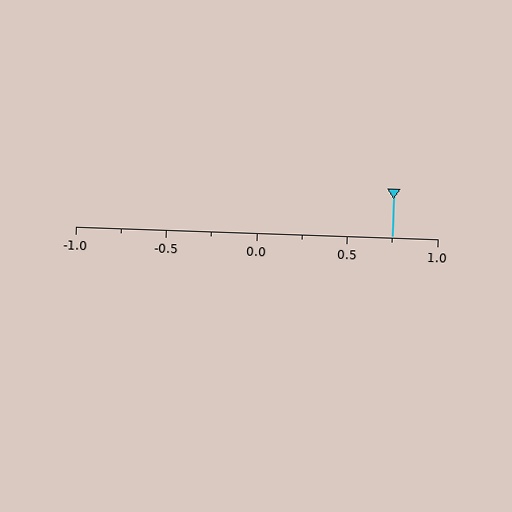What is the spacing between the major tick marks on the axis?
The major ticks are spaced 0.5 apart.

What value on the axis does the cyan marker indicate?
The marker indicates approximately 0.75.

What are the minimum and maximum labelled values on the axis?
The axis runs from -1.0 to 1.0.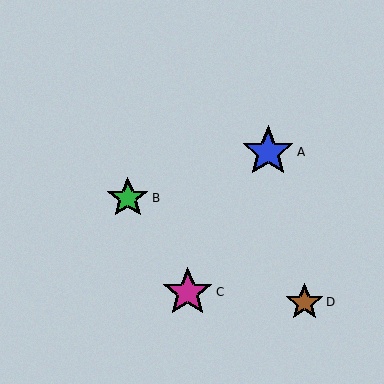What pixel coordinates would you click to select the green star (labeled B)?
Click at (128, 198) to select the green star B.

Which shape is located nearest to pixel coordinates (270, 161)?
The blue star (labeled A) at (268, 152) is nearest to that location.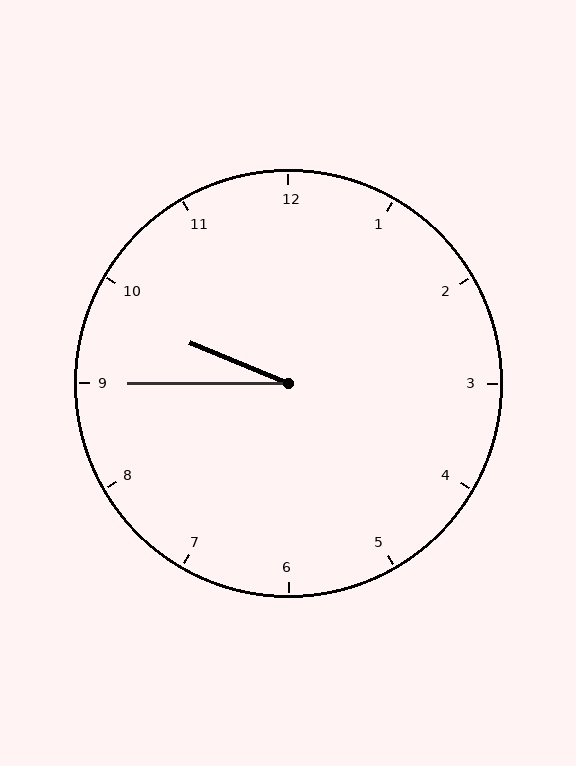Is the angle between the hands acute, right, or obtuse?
It is acute.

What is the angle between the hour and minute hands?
Approximately 22 degrees.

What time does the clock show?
9:45.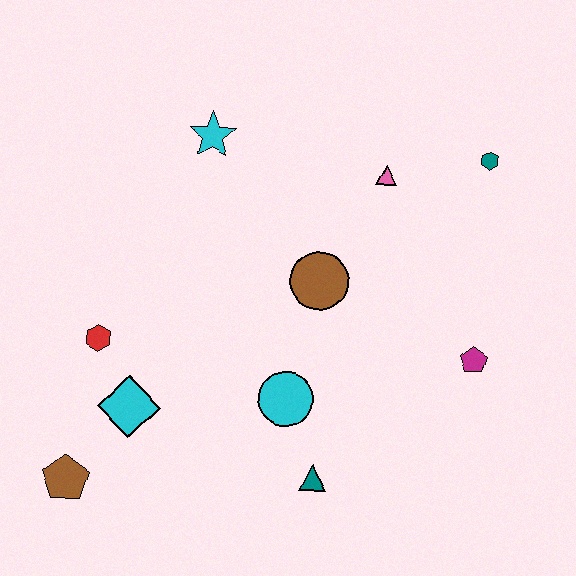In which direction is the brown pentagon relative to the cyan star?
The brown pentagon is below the cyan star.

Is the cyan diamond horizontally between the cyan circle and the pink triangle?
No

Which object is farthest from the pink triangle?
The brown pentagon is farthest from the pink triangle.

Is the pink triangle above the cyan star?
No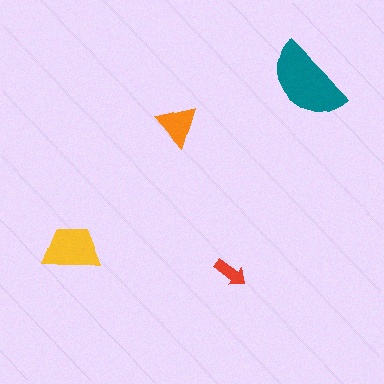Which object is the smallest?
The red arrow.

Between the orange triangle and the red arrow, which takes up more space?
The orange triangle.